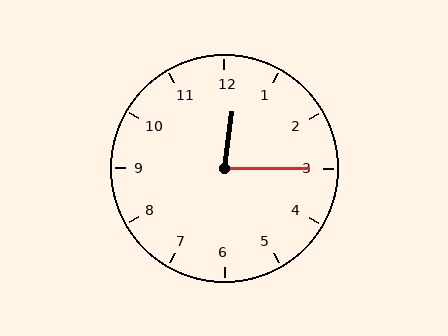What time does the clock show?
12:15.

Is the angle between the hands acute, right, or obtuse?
It is acute.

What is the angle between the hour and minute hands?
Approximately 82 degrees.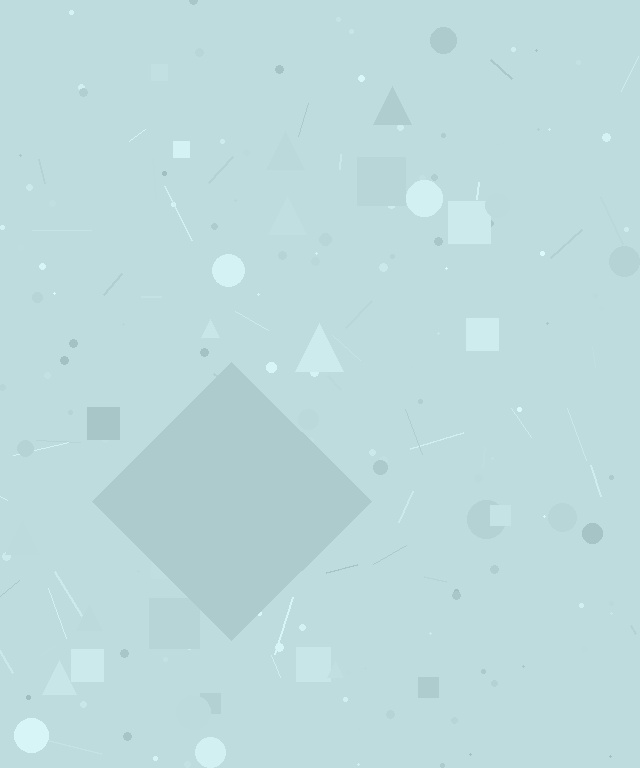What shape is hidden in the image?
A diamond is hidden in the image.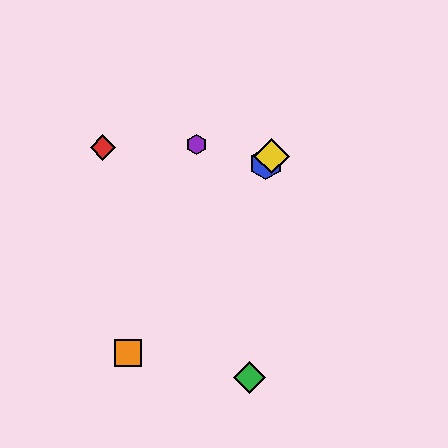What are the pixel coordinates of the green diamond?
The green diamond is at (249, 378).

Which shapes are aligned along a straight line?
The blue hexagon, the yellow diamond, the orange square are aligned along a straight line.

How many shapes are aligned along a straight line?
3 shapes (the blue hexagon, the yellow diamond, the orange square) are aligned along a straight line.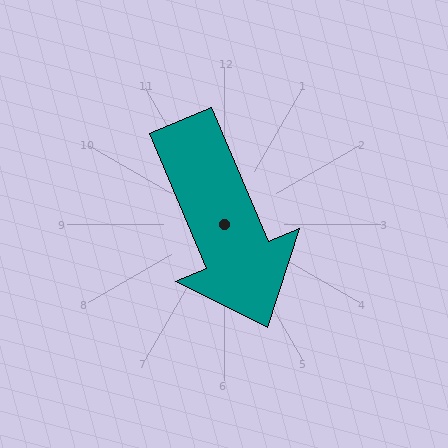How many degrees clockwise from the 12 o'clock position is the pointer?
Approximately 157 degrees.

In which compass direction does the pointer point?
Southeast.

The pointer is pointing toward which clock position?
Roughly 5 o'clock.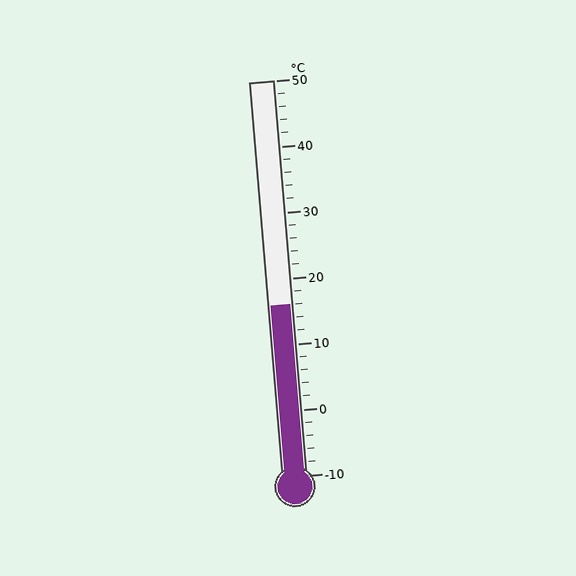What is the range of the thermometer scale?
The thermometer scale ranges from -10°C to 50°C.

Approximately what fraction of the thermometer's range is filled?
The thermometer is filled to approximately 45% of its range.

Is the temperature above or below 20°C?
The temperature is below 20°C.